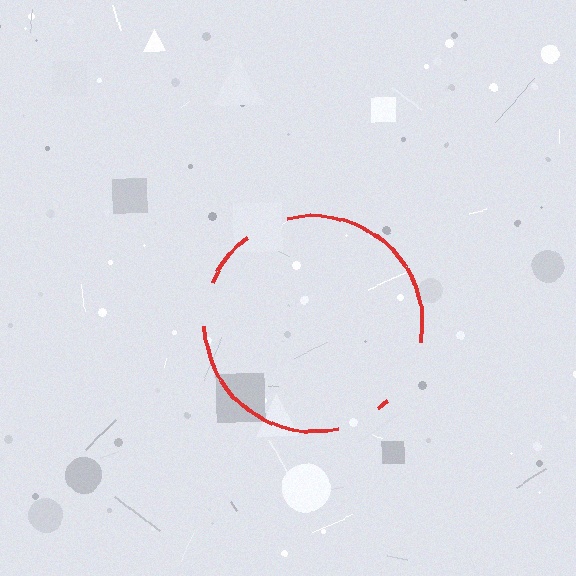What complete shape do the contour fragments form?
The contour fragments form a circle.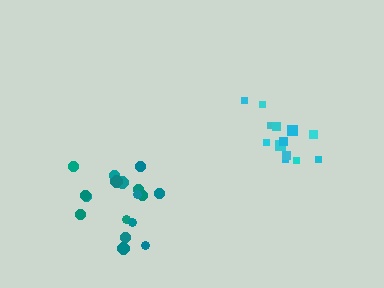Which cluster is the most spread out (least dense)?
Teal.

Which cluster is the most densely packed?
Cyan.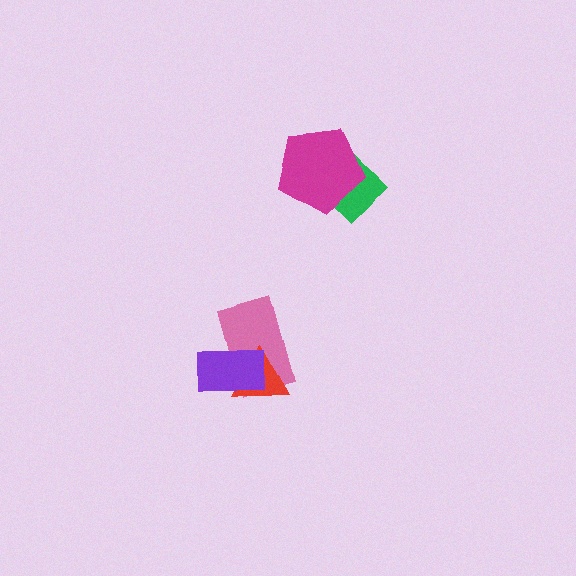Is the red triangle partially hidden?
Yes, it is partially covered by another shape.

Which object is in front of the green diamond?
The magenta pentagon is in front of the green diamond.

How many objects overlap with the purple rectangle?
2 objects overlap with the purple rectangle.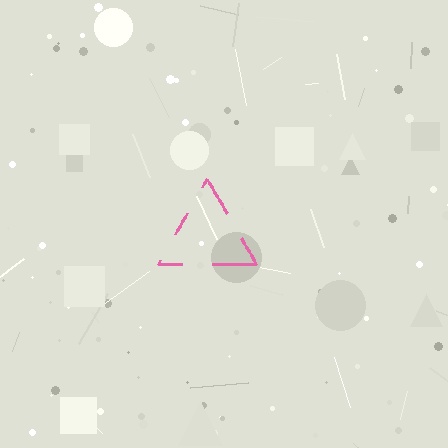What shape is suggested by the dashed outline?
The dashed outline suggests a triangle.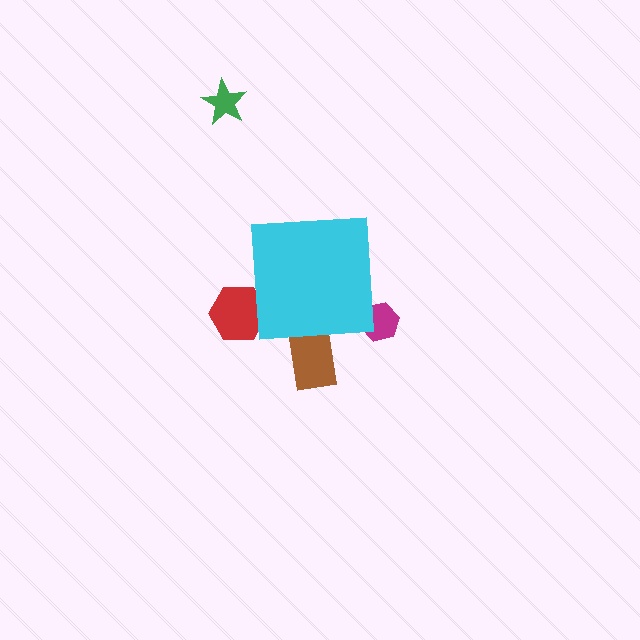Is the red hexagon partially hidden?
Yes, the red hexagon is partially hidden behind the cyan square.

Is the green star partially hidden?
No, the green star is fully visible.